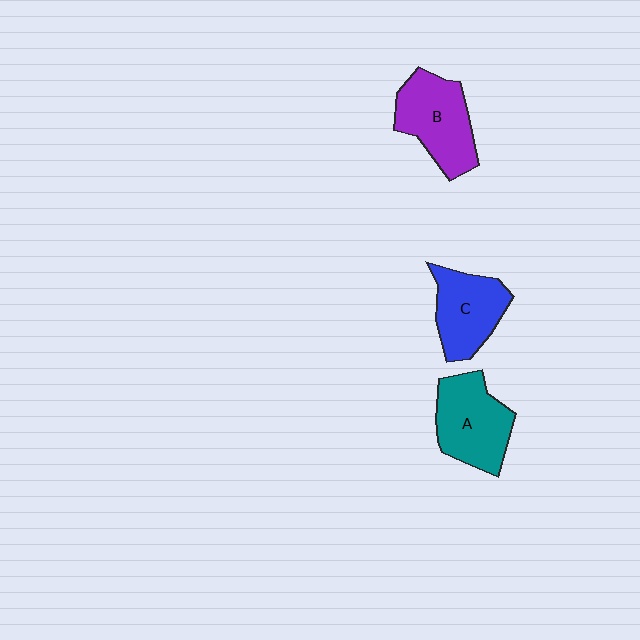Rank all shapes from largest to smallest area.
From largest to smallest: B (purple), A (teal), C (blue).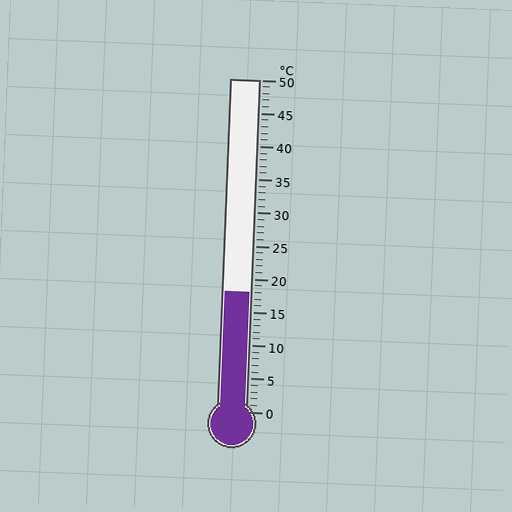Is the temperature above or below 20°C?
The temperature is below 20°C.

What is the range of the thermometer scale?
The thermometer scale ranges from 0°C to 50°C.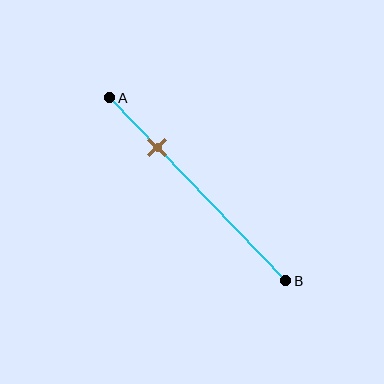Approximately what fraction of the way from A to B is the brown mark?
The brown mark is approximately 25% of the way from A to B.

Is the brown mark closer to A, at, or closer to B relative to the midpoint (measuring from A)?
The brown mark is closer to point A than the midpoint of segment AB.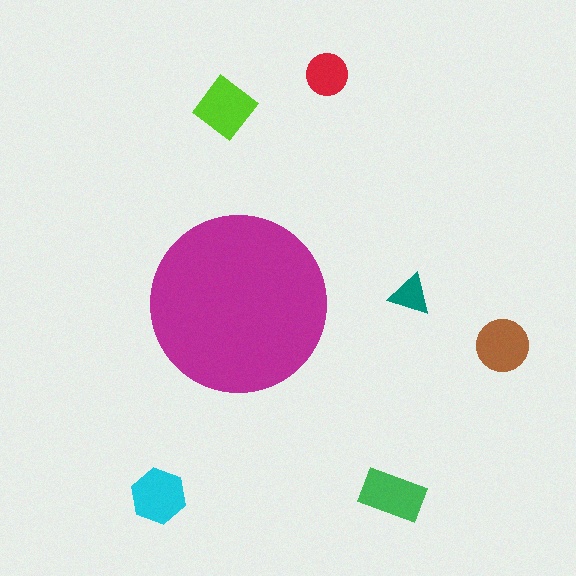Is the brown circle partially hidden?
No, the brown circle is fully visible.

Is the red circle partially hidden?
No, the red circle is fully visible.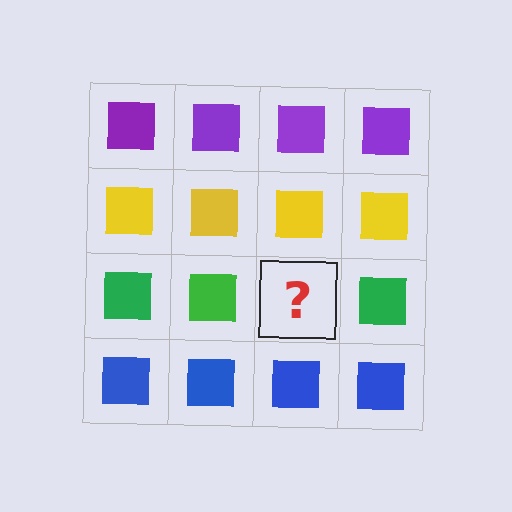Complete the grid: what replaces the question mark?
The question mark should be replaced with a green square.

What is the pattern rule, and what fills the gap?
The rule is that each row has a consistent color. The gap should be filled with a green square.